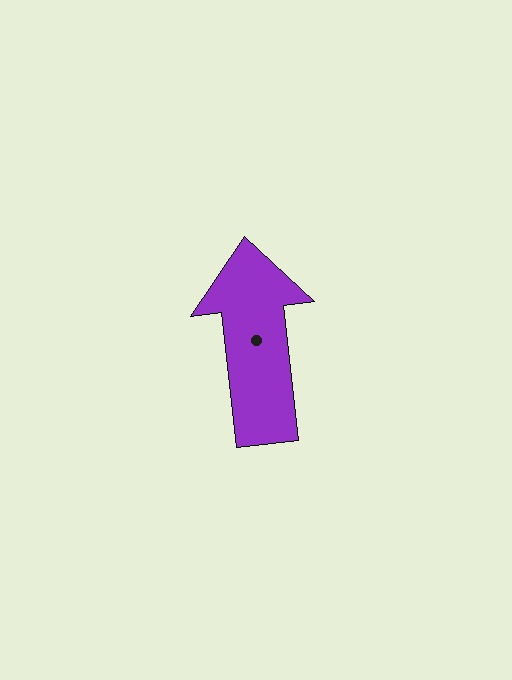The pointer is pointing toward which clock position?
Roughly 12 o'clock.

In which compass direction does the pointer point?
North.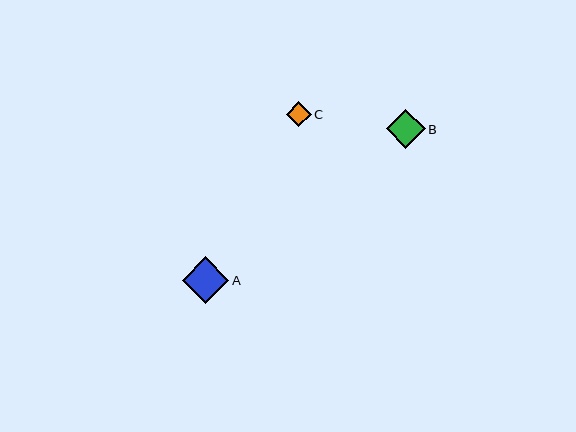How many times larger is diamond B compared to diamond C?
Diamond B is approximately 1.6 times the size of diamond C.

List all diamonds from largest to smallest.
From largest to smallest: A, B, C.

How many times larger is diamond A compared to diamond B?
Diamond A is approximately 1.2 times the size of diamond B.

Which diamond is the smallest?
Diamond C is the smallest with a size of approximately 25 pixels.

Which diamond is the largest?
Diamond A is the largest with a size of approximately 46 pixels.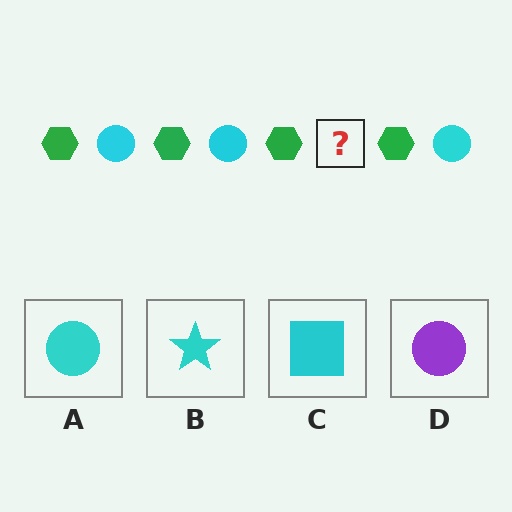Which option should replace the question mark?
Option A.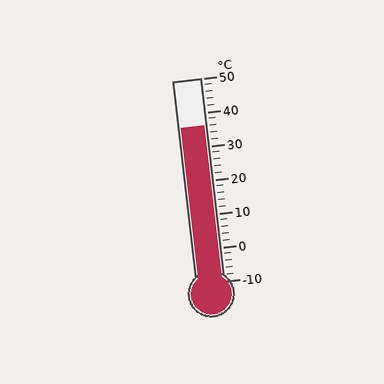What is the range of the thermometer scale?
The thermometer scale ranges from -10°C to 50°C.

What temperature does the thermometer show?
The thermometer shows approximately 36°C.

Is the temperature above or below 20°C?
The temperature is above 20°C.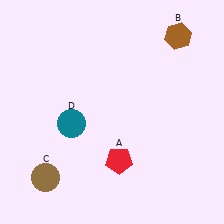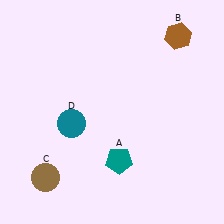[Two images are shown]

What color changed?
The pentagon (A) changed from red in Image 1 to teal in Image 2.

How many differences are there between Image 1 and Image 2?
There is 1 difference between the two images.